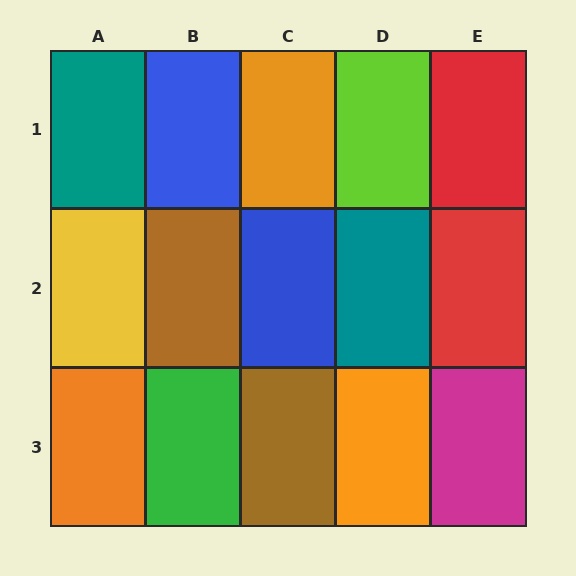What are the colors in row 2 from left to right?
Yellow, brown, blue, teal, red.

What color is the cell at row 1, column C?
Orange.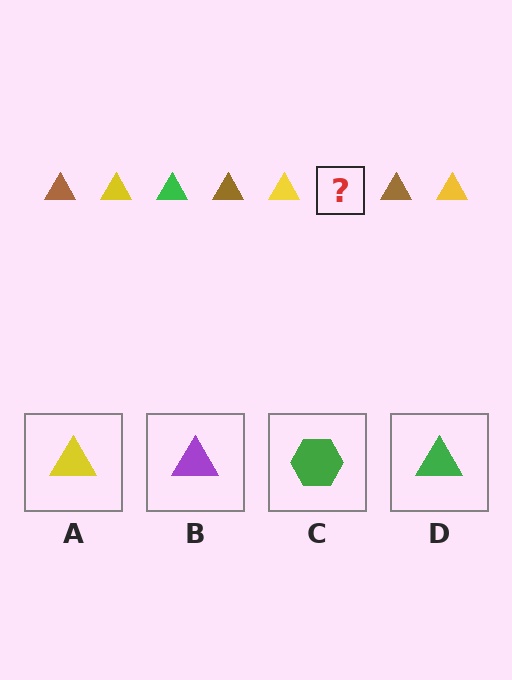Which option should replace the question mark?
Option D.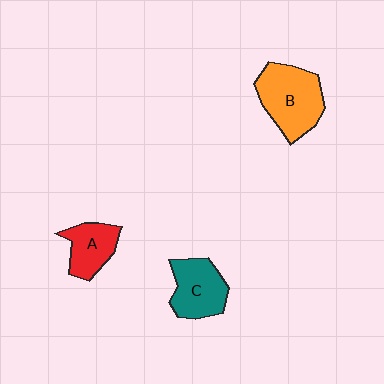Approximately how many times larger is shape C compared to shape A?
Approximately 1.2 times.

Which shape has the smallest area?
Shape A (red).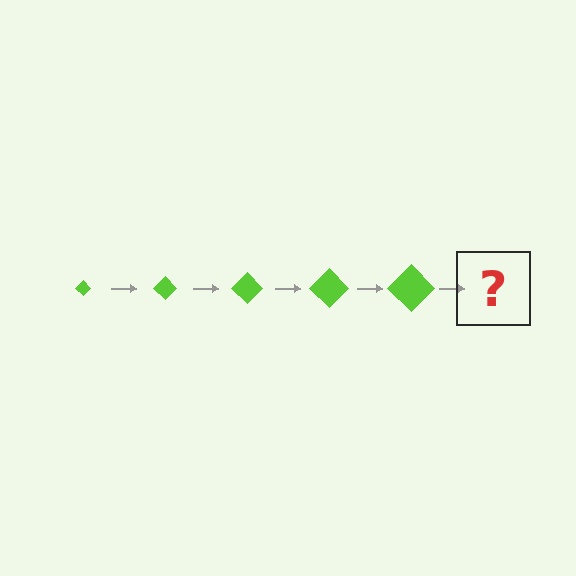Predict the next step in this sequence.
The next step is a lime diamond, larger than the previous one.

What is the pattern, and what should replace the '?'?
The pattern is that the diamond gets progressively larger each step. The '?' should be a lime diamond, larger than the previous one.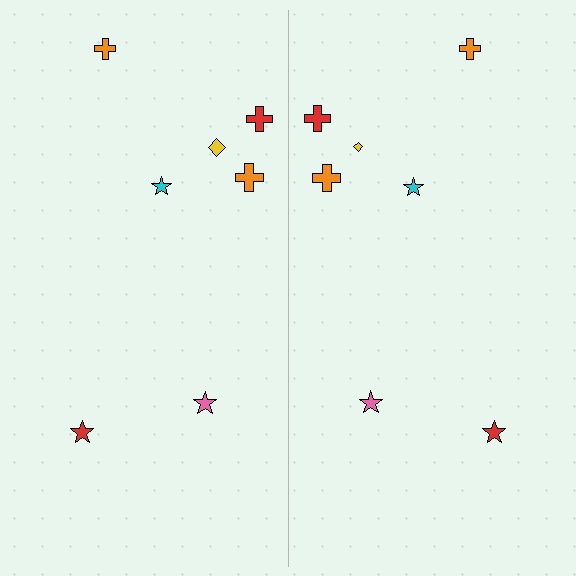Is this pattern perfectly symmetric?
No, the pattern is not perfectly symmetric. The yellow diamond on the right side has a different size than its mirror counterpart.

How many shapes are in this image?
There are 14 shapes in this image.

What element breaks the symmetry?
The yellow diamond on the right side has a different size than its mirror counterpart.